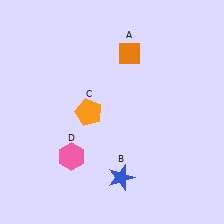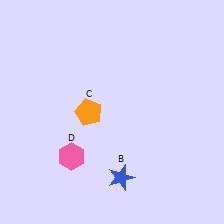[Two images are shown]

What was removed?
The orange diamond (A) was removed in Image 2.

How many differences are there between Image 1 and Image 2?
There is 1 difference between the two images.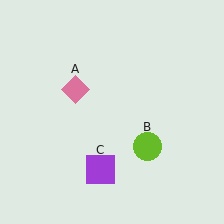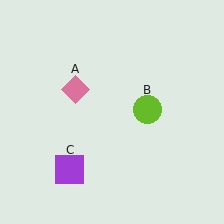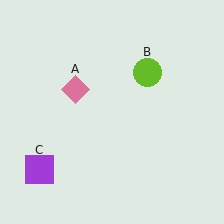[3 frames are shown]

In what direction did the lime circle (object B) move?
The lime circle (object B) moved up.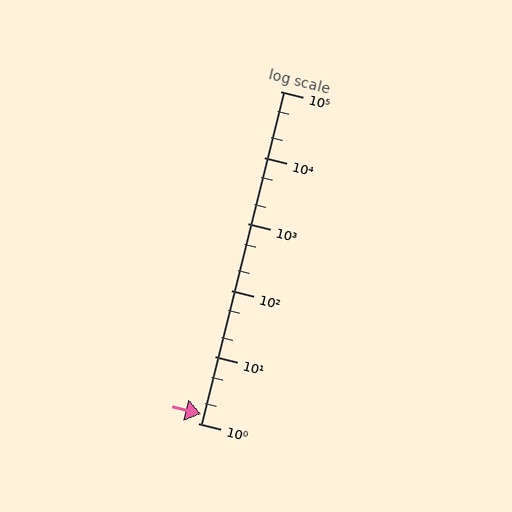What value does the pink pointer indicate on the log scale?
The pointer indicates approximately 1.4.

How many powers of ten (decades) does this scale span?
The scale spans 5 decades, from 1 to 100000.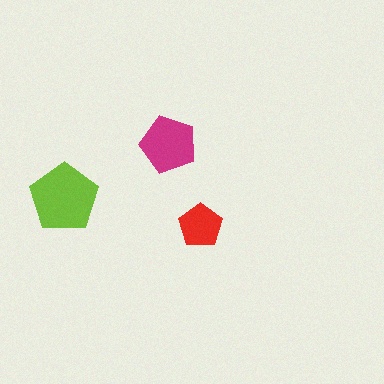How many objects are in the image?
There are 3 objects in the image.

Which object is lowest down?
The red pentagon is bottommost.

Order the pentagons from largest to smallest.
the lime one, the magenta one, the red one.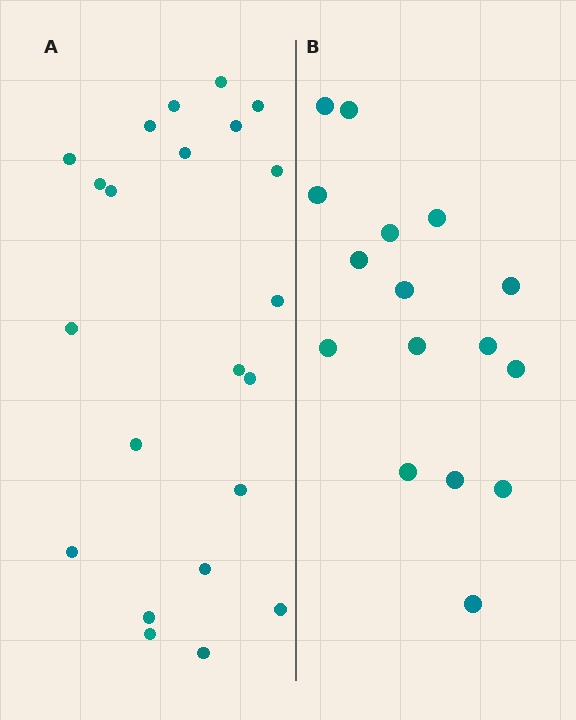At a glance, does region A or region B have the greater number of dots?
Region A (the left region) has more dots.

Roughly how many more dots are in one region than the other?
Region A has about 6 more dots than region B.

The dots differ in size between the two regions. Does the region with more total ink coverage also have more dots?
No. Region B has more total ink coverage because its dots are larger, but region A actually contains more individual dots. Total area can be misleading — the number of items is what matters here.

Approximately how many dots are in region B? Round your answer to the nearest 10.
About 20 dots. (The exact count is 16, which rounds to 20.)